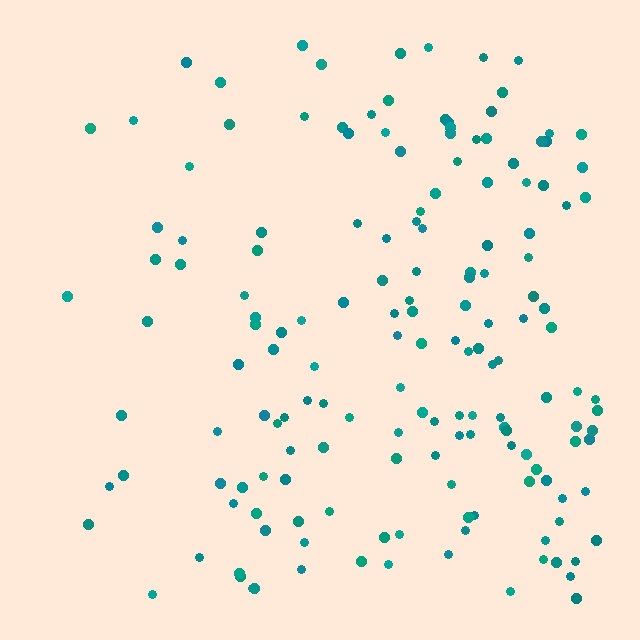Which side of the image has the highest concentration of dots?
The right.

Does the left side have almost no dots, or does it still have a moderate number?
Still a moderate number, just noticeably fewer than the right.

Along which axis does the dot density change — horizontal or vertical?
Horizontal.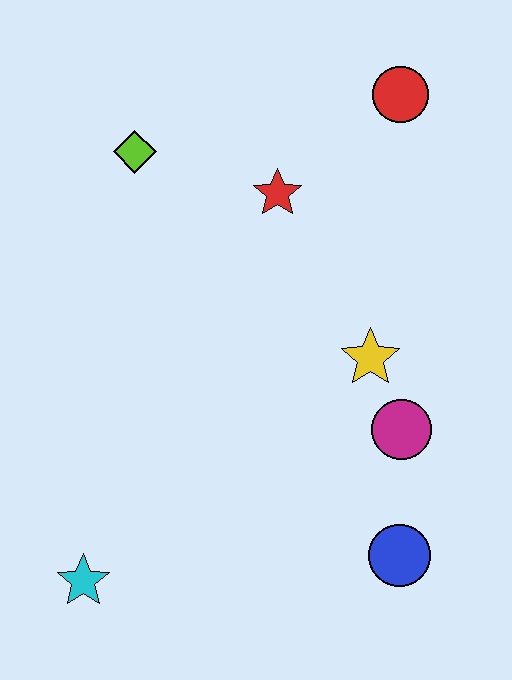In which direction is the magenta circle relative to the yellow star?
The magenta circle is below the yellow star.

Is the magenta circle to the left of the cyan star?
No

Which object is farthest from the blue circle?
The lime diamond is farthest from the blue circle.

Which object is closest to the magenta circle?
The yellow star is closest to the magenta circle.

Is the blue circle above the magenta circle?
No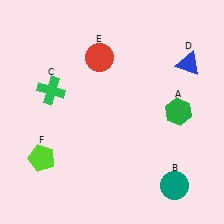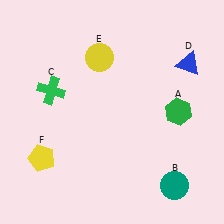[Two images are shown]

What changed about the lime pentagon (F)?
In Image 1, F is lime. In Image 2, it changed to yellow.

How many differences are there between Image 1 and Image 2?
There are 2 differences between the two images.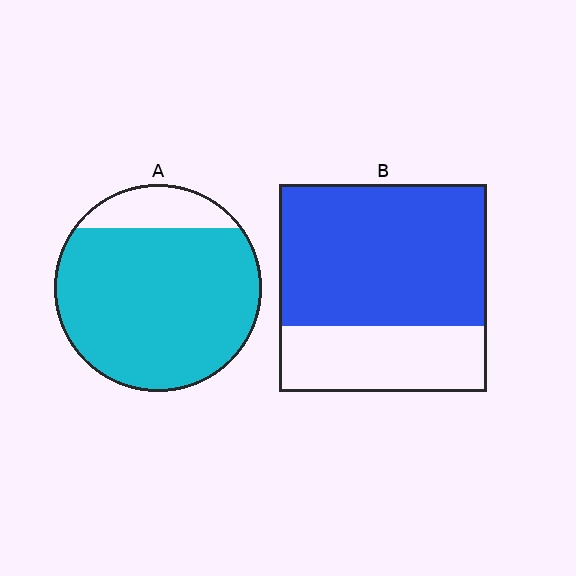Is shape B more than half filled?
Yes.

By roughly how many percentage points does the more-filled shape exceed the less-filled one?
By roughly 15 percentage points (A over B).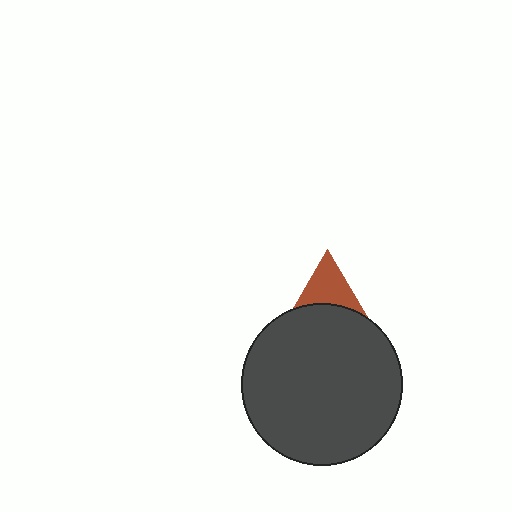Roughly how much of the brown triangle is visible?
About half of it is visible (roughly 46%).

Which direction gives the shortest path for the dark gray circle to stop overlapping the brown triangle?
Moving down gives the shortest separation.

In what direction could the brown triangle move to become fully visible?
The brown triangle could move up. That would shift it out from behind the dark gray circle entirely.